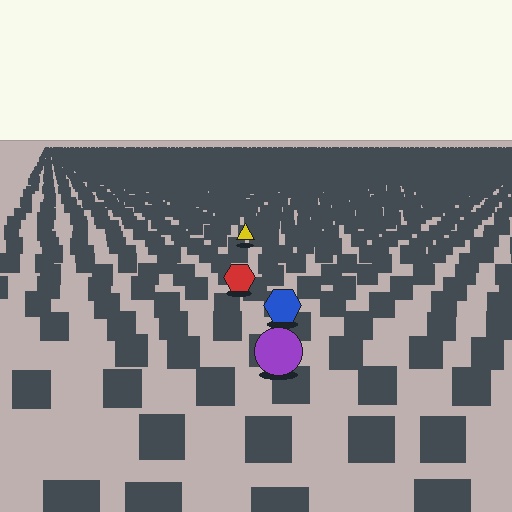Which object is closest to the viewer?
The purple circle is closest. The texture marks near it are larger and more spread out.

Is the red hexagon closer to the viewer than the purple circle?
No. The purple circle is closer — you can tell from the texture gradient: the ground texture is coarser near it.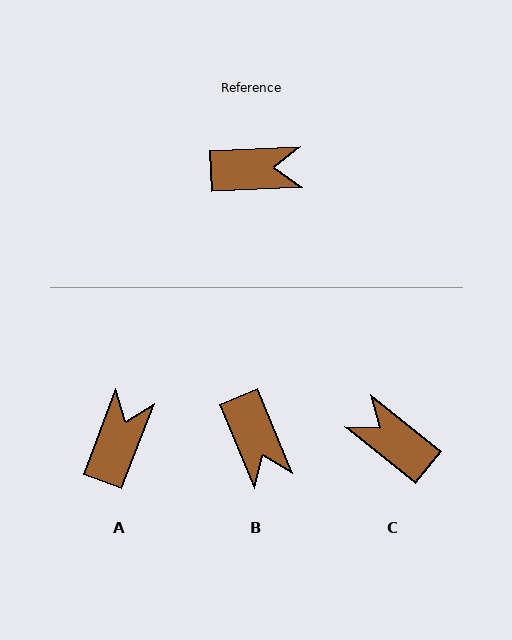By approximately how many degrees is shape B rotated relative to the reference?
Approximately 70 degrees clockwise.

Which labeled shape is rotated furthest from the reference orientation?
C, about 138 degrees away.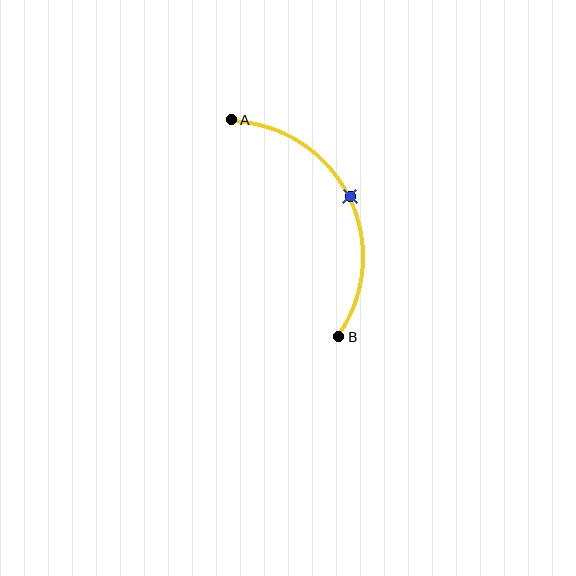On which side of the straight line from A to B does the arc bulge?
The arc bulges to the right of the straight line connecting A and B.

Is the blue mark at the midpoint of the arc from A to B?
Yes. The blue mark lies on the arc at equal arc-length from both A and B — it is the arc midpoint.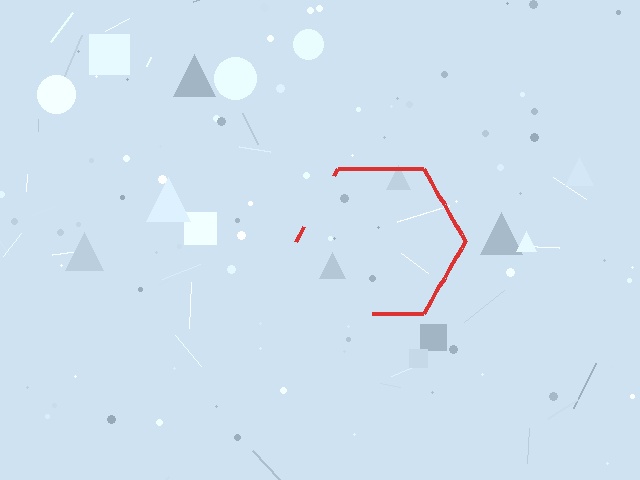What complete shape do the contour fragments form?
The contour fragments form a hexagon.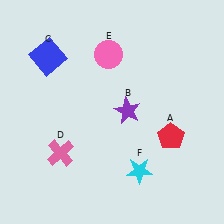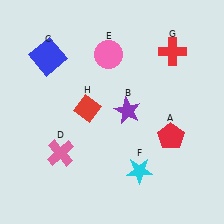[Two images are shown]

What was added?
A red cross (G), a red diamond (H) were added in Image 2.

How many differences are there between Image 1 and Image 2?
There are 2 differences between the two images.